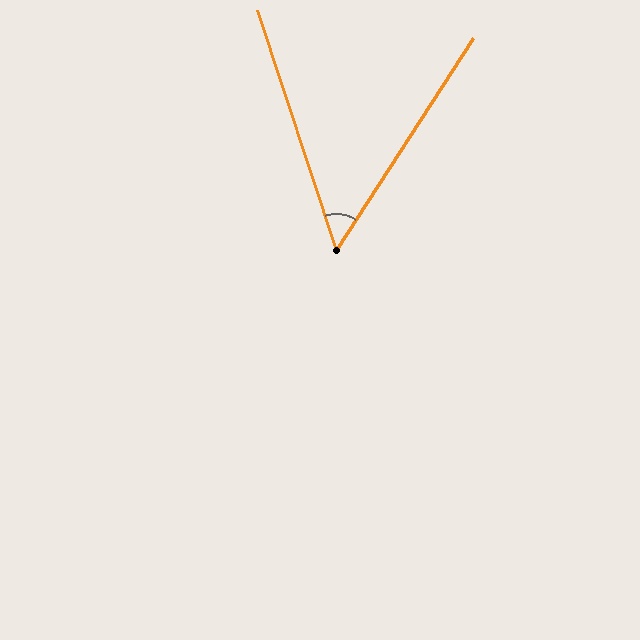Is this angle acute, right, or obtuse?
It is acute.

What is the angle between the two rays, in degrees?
Approximately 51 degrees.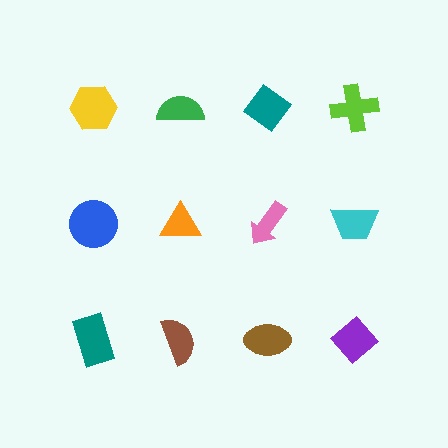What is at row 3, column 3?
A brown ellipse.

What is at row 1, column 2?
A green semicircle.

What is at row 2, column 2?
An orange triangle.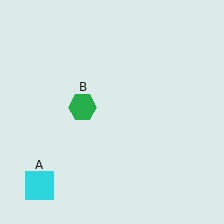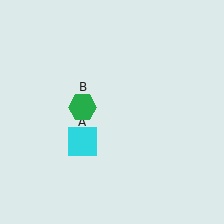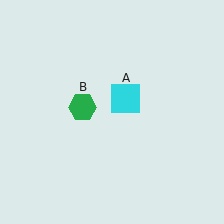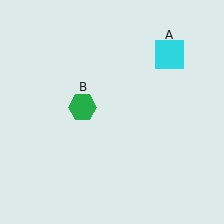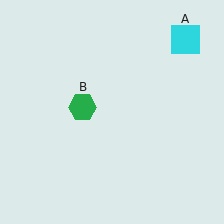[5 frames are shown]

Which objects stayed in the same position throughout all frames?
Green hexagon (object B) remained stationary.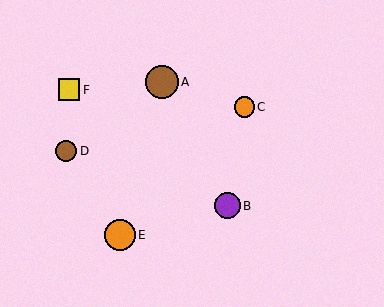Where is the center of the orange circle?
The center of the orange circle is at (244, 107).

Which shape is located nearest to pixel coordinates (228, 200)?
The purple circle (labeled B) at (228, 206) is nearest to that location.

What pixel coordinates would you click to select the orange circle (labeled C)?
Click at (244, 107) to select the orange circle C.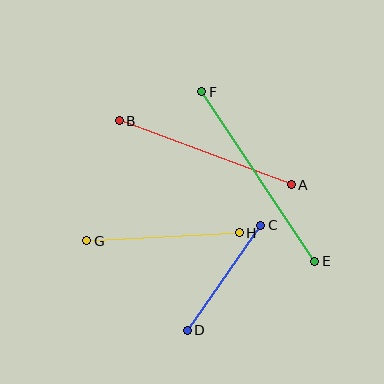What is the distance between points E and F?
The distance is approximately 204 pixels.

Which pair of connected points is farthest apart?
Points E and F are farthest apart.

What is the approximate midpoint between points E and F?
The midpoint is at approximately (258, 177) pixels.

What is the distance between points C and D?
The distance is approximately 128 pixels.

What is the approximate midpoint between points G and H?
The midpoint is at approximately (163, 237) pixels.